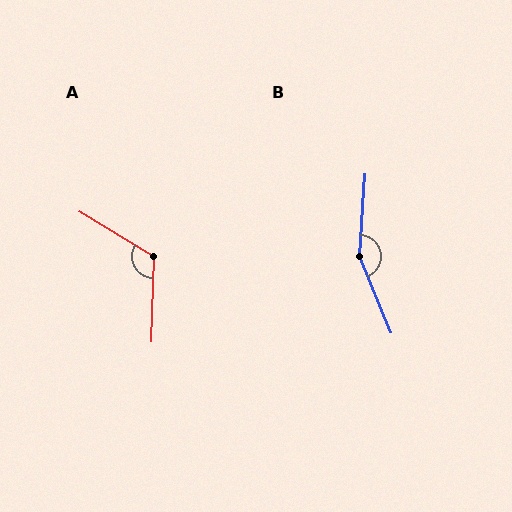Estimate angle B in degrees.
Approximately 154 degrees.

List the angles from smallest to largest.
A (120°), B (154°).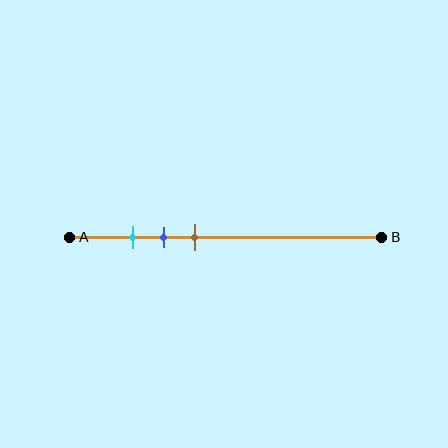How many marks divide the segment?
There are 3 marks dividing the segment.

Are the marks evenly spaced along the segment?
Yes, the marks are approximately evenly spaced.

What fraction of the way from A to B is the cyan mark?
The cyan mark is approximately 20% (0.2) of the way from A to B.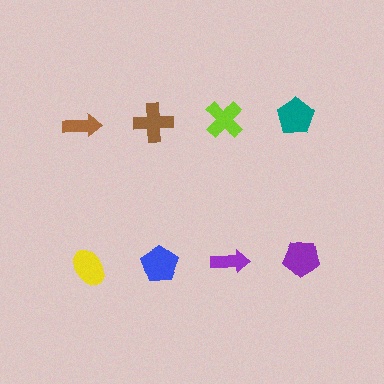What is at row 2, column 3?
A purple arrow.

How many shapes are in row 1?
4 shapes.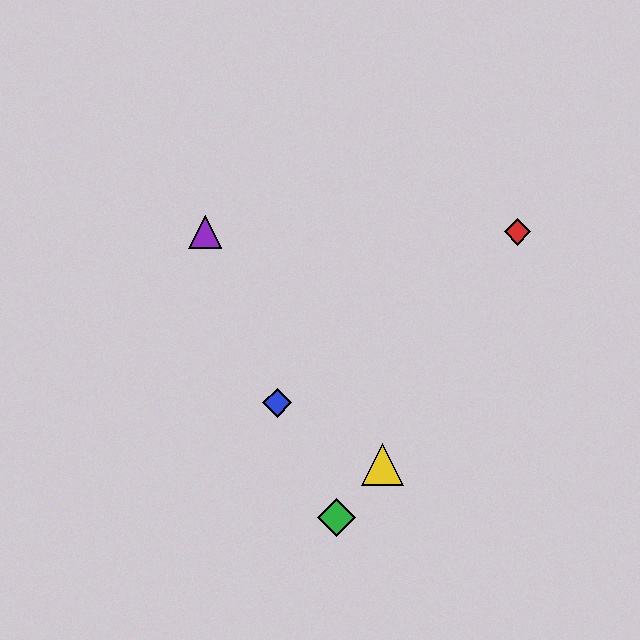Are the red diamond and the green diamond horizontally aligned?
No, the red diamond is at y≈232 and the green diamond is at y≈518.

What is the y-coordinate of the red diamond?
The red diamond is at y≈232.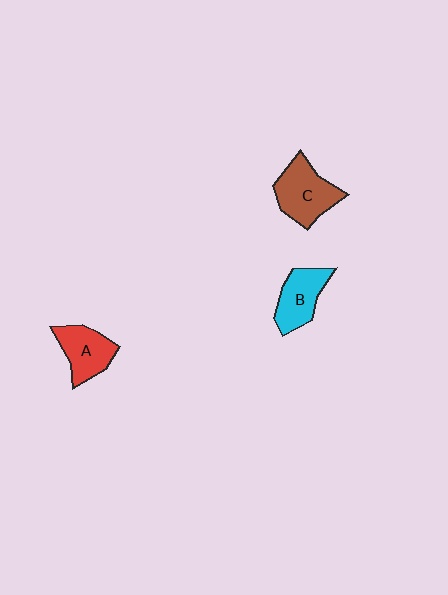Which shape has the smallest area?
Shape B (cyan).